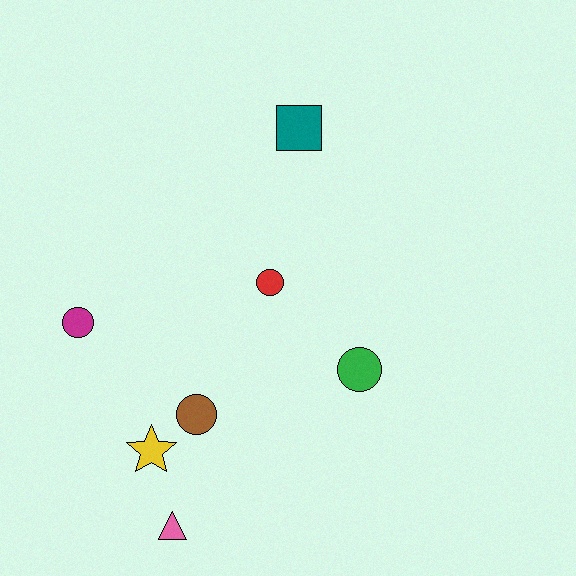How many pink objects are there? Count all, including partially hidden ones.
There is 1 pink object.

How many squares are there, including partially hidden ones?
There is 1 square.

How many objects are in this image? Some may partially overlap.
There are 7 objects.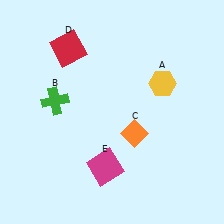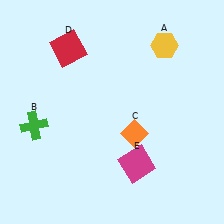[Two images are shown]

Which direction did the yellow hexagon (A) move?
The yellow hexagon (A) moved up.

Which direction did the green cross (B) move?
The green cross (B) moved down.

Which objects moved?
The objects that moved are: the yellow hexagon (A), the green cross (B), the magenta square (E).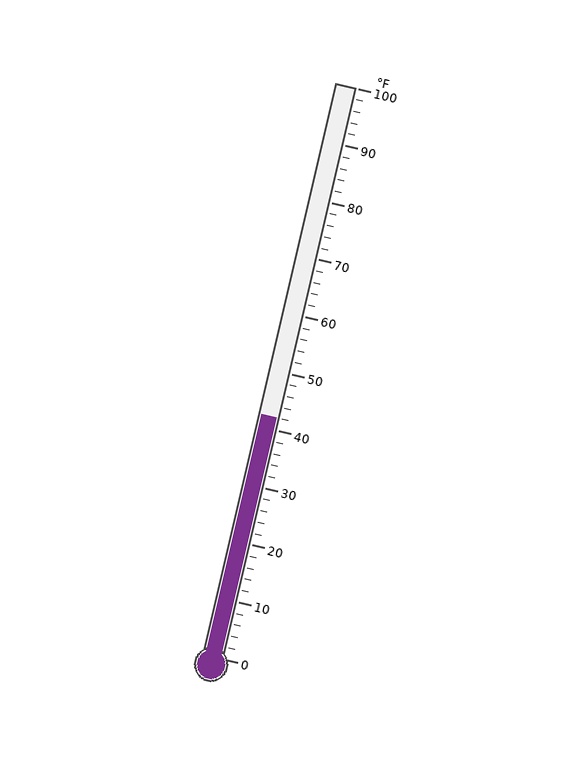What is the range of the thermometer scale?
The thermometer scale ranges from 0°F to 100°F.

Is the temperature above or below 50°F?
The temperature is below 50°F.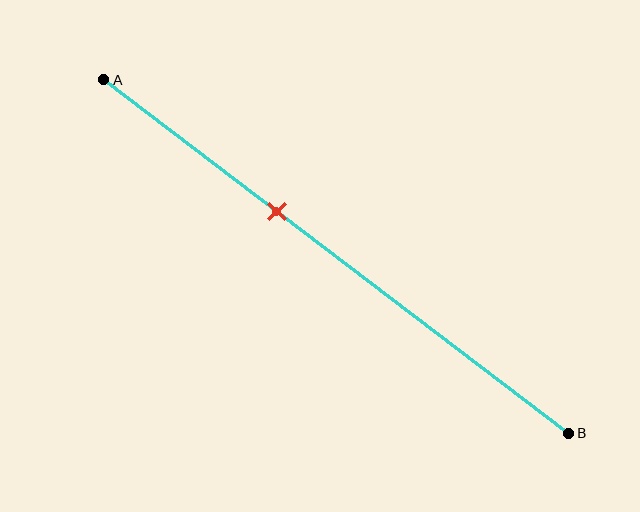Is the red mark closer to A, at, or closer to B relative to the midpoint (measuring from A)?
The red mark is closer to point A than the midpoint of segment AB.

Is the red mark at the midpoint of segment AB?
No, the mark is at about 35% from A, not at the 50% midpoint.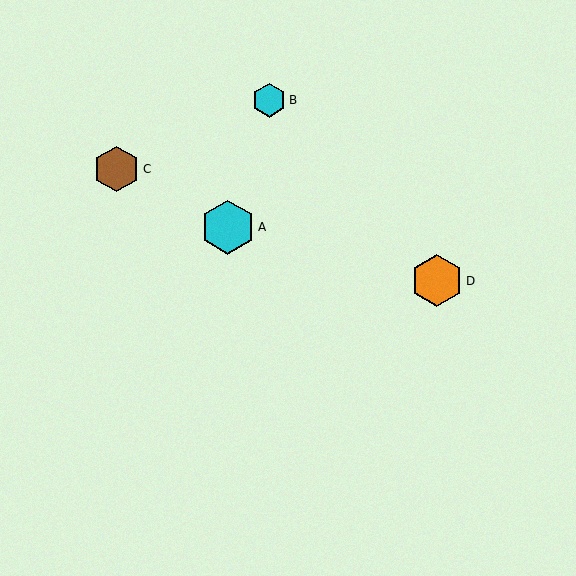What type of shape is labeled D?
Shape D is an orange hexagon.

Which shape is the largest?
The cyan hexagon (labeled A) is the largest.